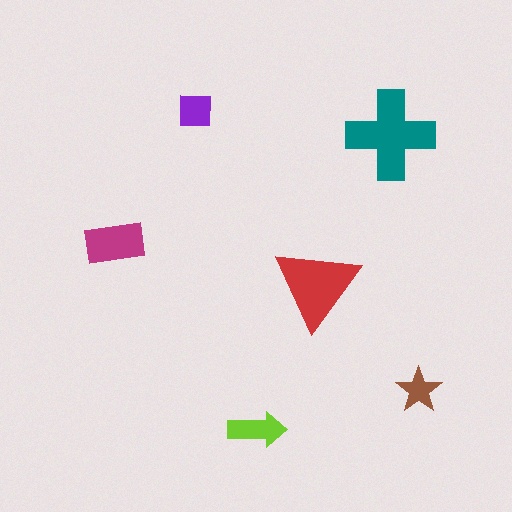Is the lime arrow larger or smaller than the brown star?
Larger.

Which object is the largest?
The teal cross.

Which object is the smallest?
The brown star.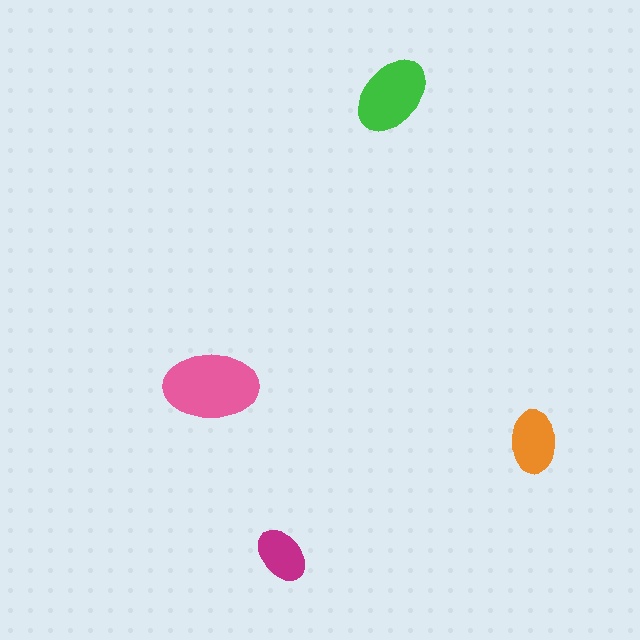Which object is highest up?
The green ellipse is topmost.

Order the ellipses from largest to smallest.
the pink one, the green one, the orange one, the magenta one.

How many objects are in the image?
There are 4 objects in the image.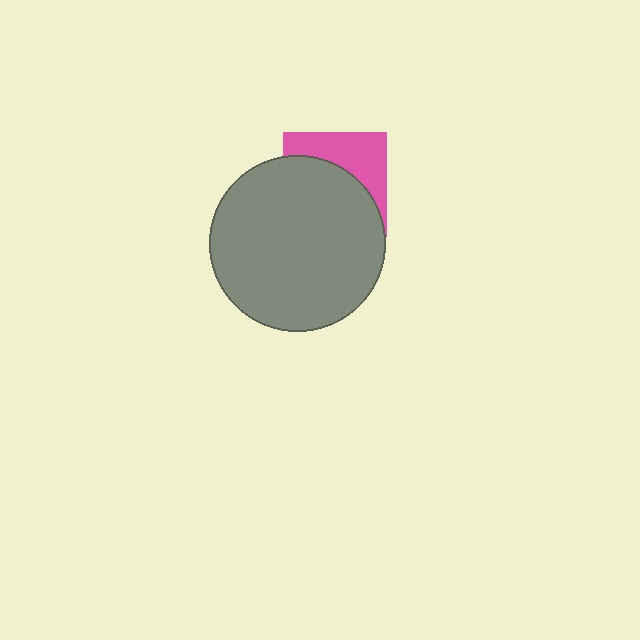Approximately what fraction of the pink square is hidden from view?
Roughly 61% of the pink square is hidden behind the gray circle.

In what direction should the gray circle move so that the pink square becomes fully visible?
The gray circle should move down. That is the shortest direction to clear the overlap and leave the pink square fully visible.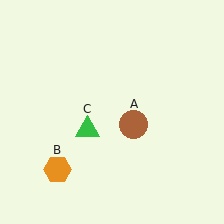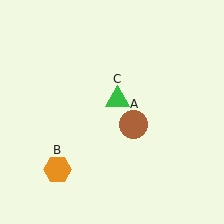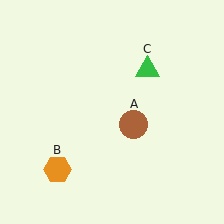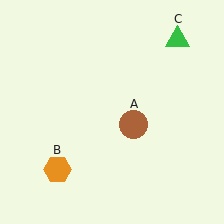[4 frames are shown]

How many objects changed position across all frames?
1 object changed position: green triangle (object C).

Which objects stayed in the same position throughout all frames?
Brown circle (object A) and orange hexagon (object B) remained stationary.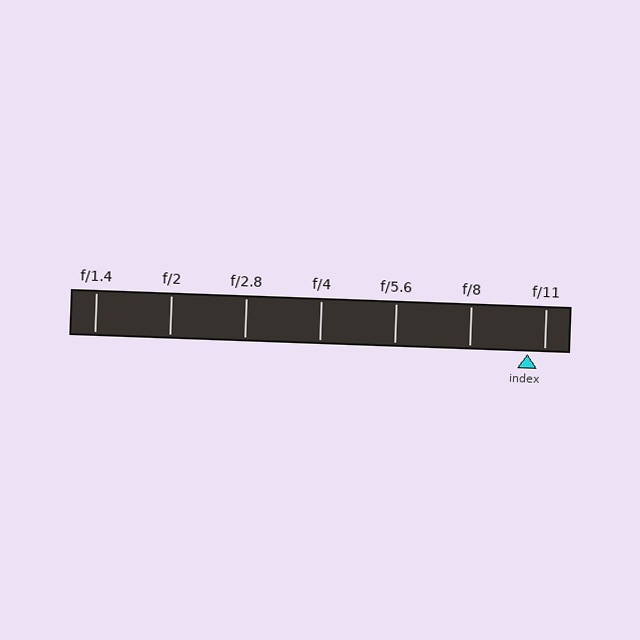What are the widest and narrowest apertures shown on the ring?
The widest aperture shown is f/1.4 and the narrowest is f/11.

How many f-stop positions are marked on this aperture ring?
There are 7 f-stop positions marked.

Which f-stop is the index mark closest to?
The index mark is closest to f/11.